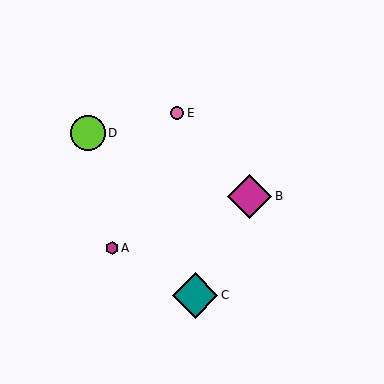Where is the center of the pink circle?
The center of the pink circle is at (177, 113).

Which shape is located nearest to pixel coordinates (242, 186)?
The magenta diamond (labeled B) at (250, 196) is nearest to that location.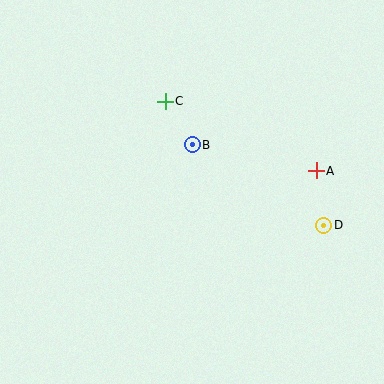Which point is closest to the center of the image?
Point B at (192, 145) is closest to the center.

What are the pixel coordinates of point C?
Point C is at (165, 101).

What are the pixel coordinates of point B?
Point B is at (192, 145).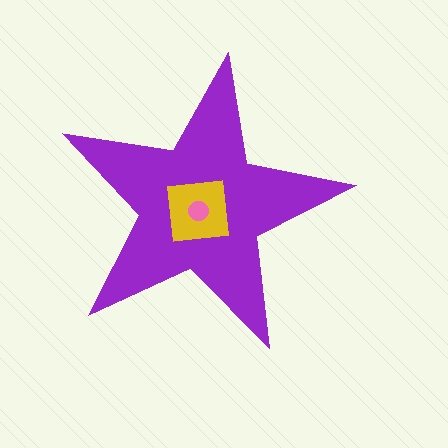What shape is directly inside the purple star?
The yellow square.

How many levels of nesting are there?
3.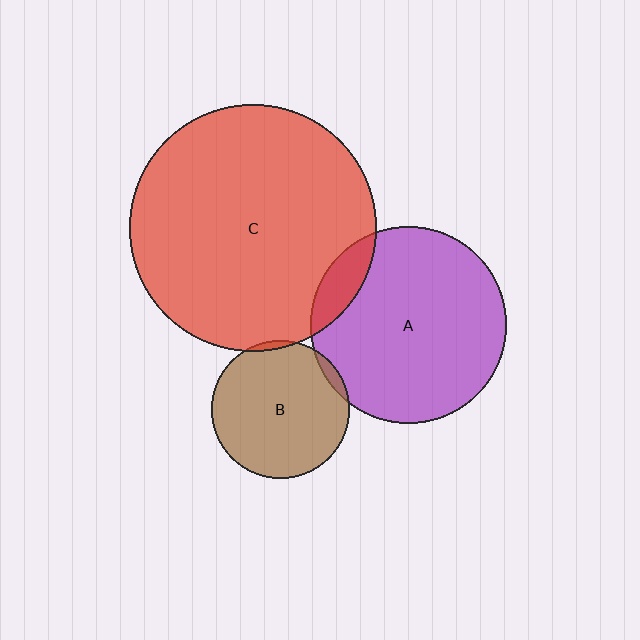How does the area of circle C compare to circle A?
Approximately 1.6 times.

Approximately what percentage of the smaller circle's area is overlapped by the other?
Approximately 10%.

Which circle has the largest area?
Circle C (red).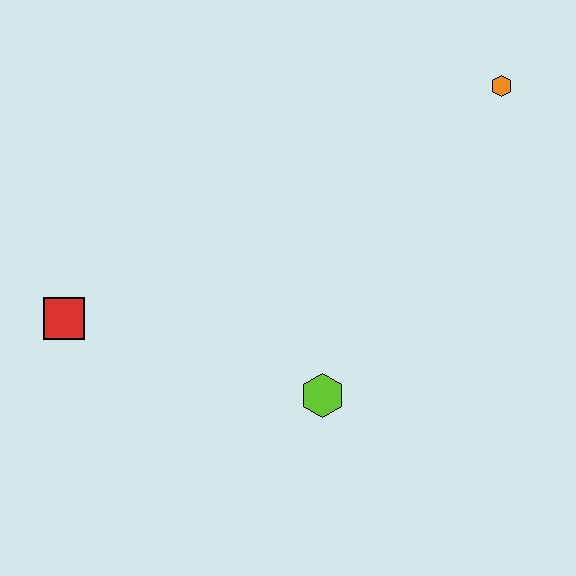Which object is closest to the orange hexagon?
The lime hexagon is closest to the orange hexagon.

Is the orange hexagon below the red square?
No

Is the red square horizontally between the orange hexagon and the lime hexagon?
No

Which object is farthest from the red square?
The orange hexagon is farthest from the red square.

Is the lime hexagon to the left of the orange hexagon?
Yes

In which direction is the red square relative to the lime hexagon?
The red square is to the left of the lime hexagon.